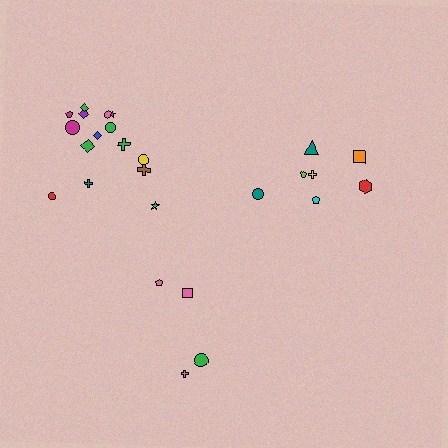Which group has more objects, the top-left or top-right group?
The top-left group.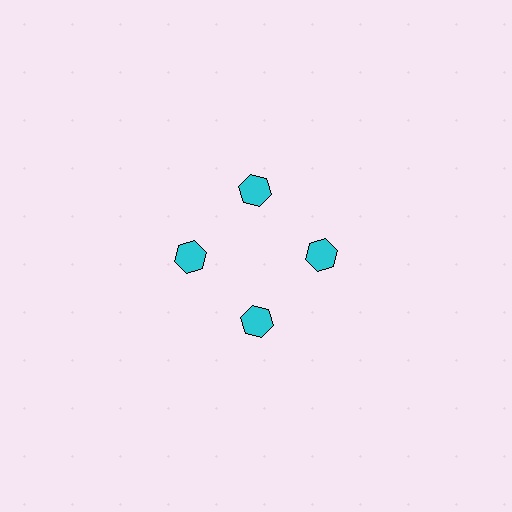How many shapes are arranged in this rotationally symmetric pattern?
There are 4 shapes, arranged in 4 groups of 1.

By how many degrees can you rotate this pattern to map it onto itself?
The pattern maps onto itself every 90 degrees of rotation.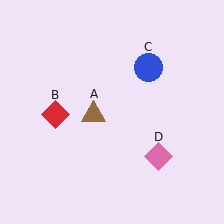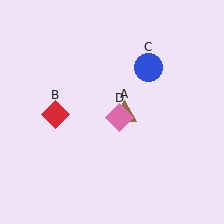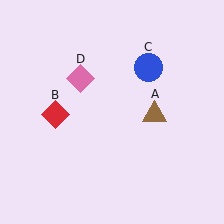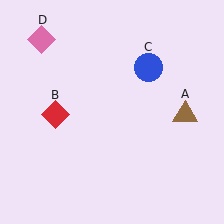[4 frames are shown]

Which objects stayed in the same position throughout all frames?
Red diamond (object B) and blue circle (object C) remained stationary.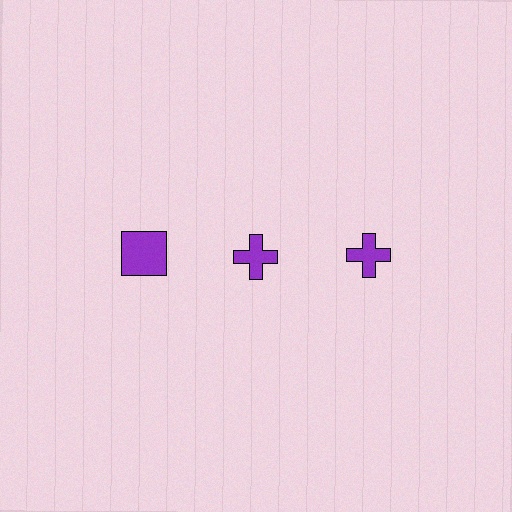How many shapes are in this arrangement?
There are 3 shapes arranged in a grid pattern.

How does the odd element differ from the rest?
It has a different shape: square instead of cross.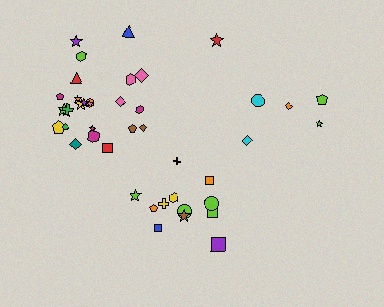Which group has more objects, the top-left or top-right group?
The top-left group.